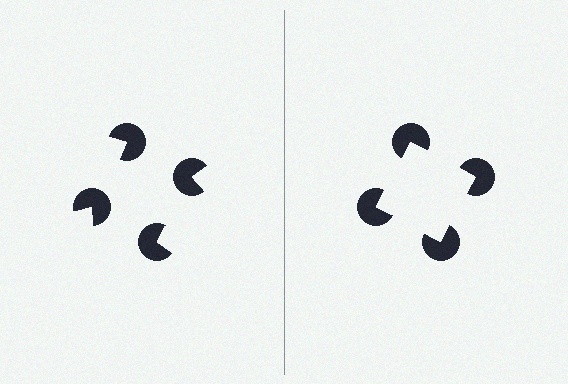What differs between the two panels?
The pac-man discs are positioned identically on both sides; only the wedge orientations differ. On the right they align to a square; on the left they are misaligned.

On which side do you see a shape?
An illusory square appears on the right side. On the left side the wedge cuts are rotated, so no coherent shape forms.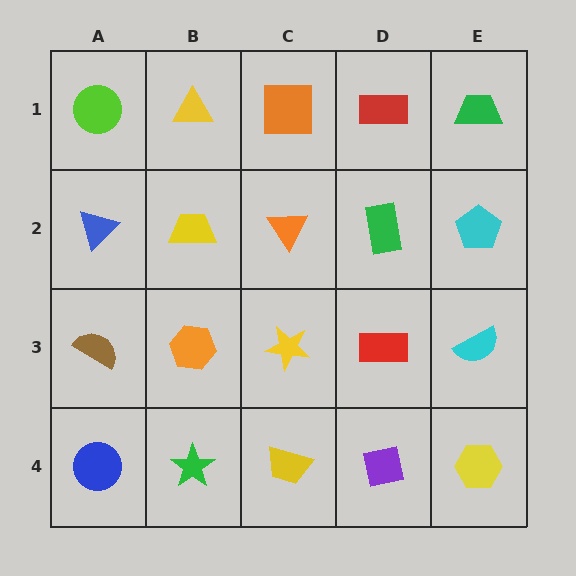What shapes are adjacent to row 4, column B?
An orange hexagon (row 3, column B), a blue circle (row 4, column A), a yellow trapezoid (row 4, column C).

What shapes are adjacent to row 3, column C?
An orange triangle (row 2, column C), a yellow trapezoid (row 4, column C), an orange hexagon (row 3, column B), a red rectangle (row 3, column D).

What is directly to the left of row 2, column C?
A yellow trapezoid.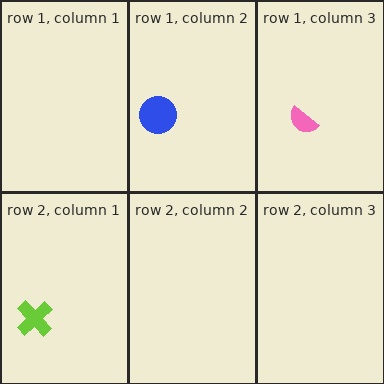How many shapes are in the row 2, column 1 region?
1.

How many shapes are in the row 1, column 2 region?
1.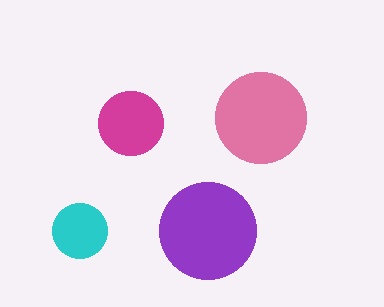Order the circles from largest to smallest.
the purple one, the pink one, the magenta one, the cyan one.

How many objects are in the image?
There are 4 objects in the image.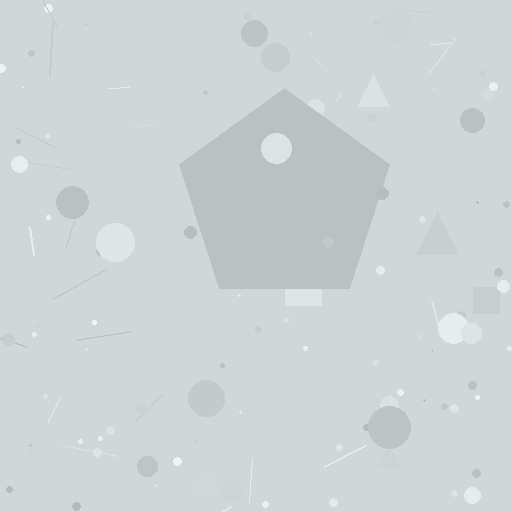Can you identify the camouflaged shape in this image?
The camouflaged shape is a pentagon.